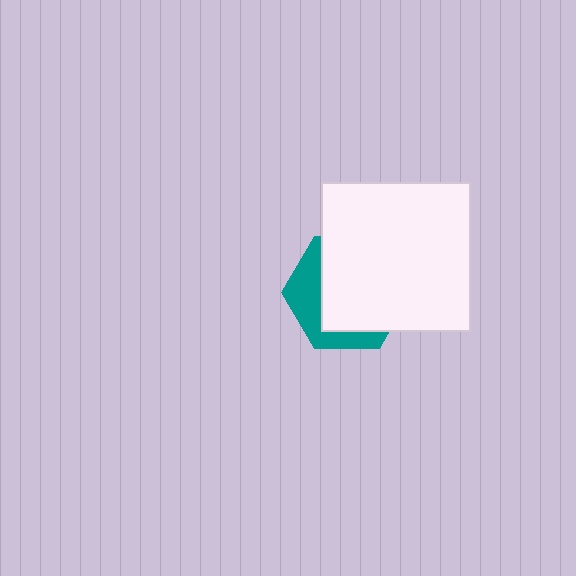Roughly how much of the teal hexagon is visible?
A small part of it is visible (roughly 34%).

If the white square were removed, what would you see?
You would see the complete teal hexagon.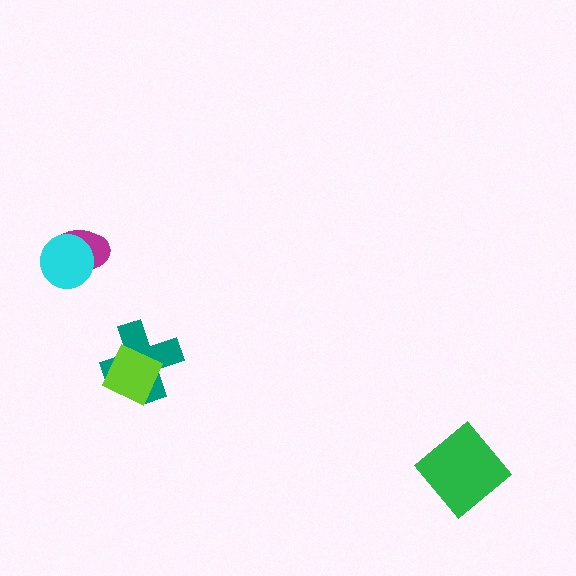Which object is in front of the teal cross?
The lime diamond is in front of the teal cross.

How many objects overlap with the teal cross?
1 object overlaps with the teal cross.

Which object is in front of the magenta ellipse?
The cyan circle is in front of the magenta ellipse.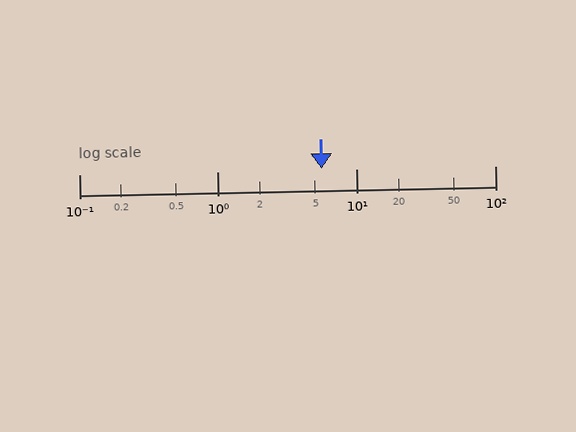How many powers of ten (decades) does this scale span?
The scale spans 3 decades, from 0.1 to 100.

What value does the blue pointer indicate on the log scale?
The pointer indicates approximately 5.6.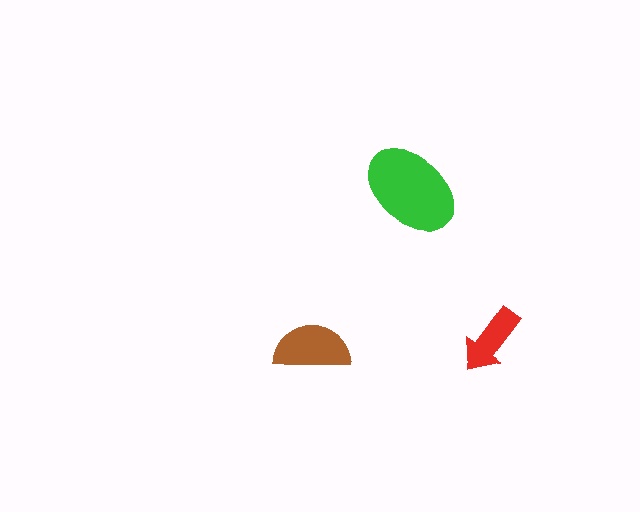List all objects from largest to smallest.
The green ellipse, the brown semicircle, the red arrow.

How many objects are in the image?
There are 3 objects in the image.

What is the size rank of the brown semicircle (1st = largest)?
2nd.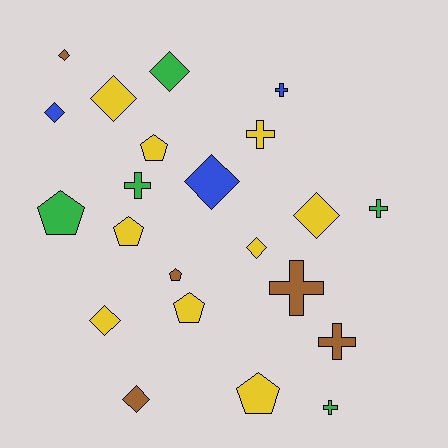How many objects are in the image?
There are 22 objects.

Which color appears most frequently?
Yellow, with 9 objects.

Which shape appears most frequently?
Diamond, with 9 objects.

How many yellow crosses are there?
There is 1 yellow cross.